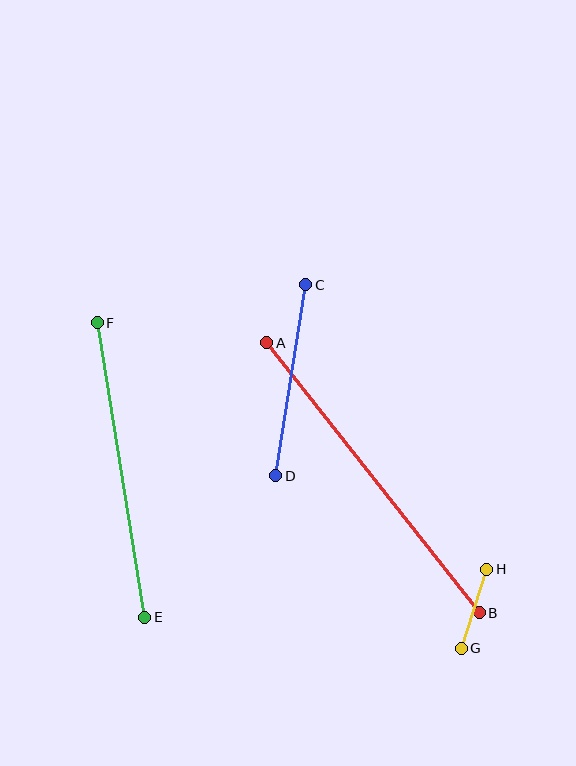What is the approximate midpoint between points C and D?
The midpoint is at approximately (291, 380) pixels.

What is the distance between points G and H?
The distance is approximately 83 pixels.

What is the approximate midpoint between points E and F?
The midpoint is at approximately (121, 470) pixels.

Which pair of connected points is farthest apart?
Points A and B are farthest apart.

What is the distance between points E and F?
The distance is approximately 298 pixels.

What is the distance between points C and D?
The distance is approximately 194 pixels.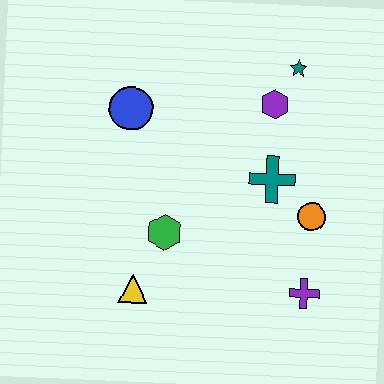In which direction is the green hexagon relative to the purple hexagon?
The green hexagon is below the purple hexagon.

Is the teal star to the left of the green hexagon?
No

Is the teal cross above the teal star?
No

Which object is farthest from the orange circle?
The blue circle is farthest from the orange circle.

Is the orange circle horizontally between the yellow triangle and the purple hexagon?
No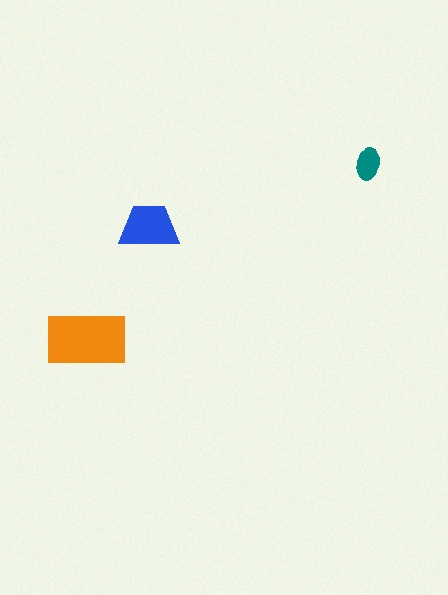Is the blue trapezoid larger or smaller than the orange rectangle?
Smaller.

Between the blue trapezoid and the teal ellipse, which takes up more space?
The blue trapezoid.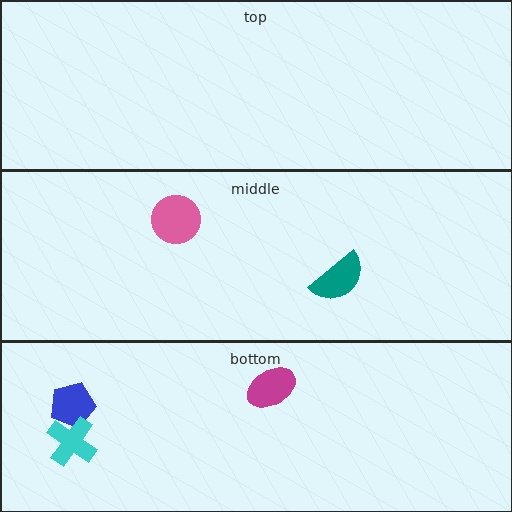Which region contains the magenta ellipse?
The bottom region.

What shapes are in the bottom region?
The blue pentagon, the cyan cross, the magenta ellipse.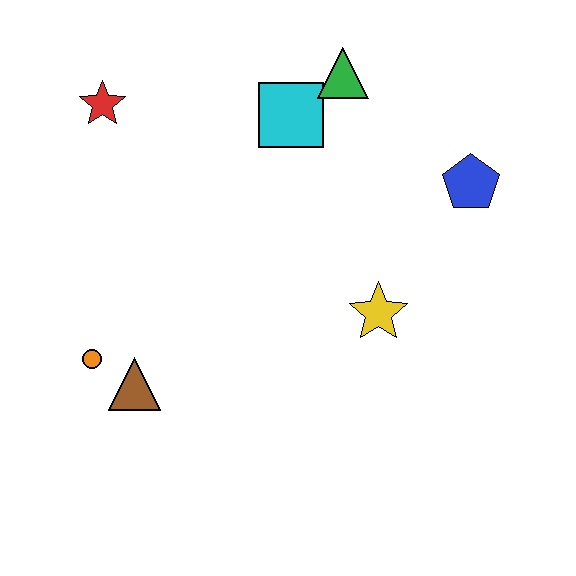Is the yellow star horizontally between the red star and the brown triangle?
No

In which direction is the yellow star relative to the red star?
The yellow star is to the right of the red star.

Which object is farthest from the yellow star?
The red star is farthest from the yellow star.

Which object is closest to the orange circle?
The brown triangle is closest to the orange circle.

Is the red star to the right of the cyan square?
No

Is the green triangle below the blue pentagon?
No